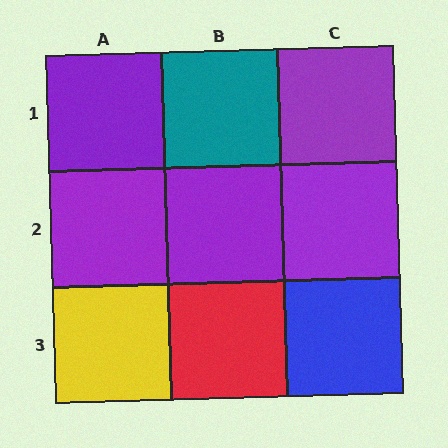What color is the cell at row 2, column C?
Purple.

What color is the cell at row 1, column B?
Teal.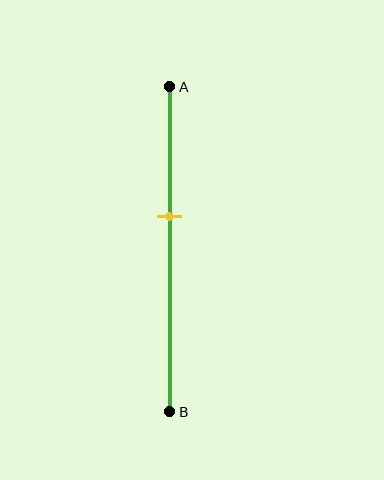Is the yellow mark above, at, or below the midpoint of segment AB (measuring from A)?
The yellow mark is above the midpoint of segment AB.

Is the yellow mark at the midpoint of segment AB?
No, the mark is at about 40% from A, not at the 50% midpoint.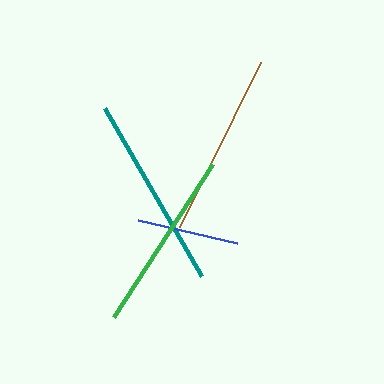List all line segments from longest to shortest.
From longest to shortest: teal, brown, green, blue.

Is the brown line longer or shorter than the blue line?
The brown line is longer than the blue line.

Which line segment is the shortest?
The blue line is the shortest at approximately 102 pixels.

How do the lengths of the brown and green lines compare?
The brown and green lines are approximately the same length.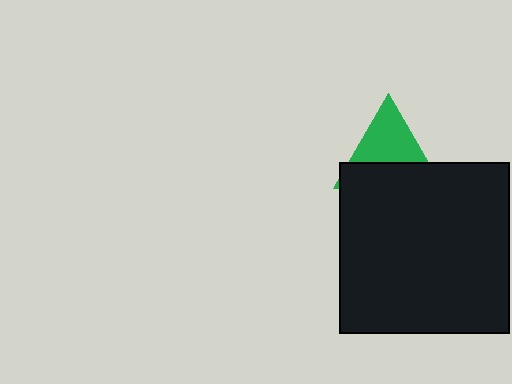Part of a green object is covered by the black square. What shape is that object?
It is a triangle.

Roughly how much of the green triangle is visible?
About half of it is visible (roughly 51%).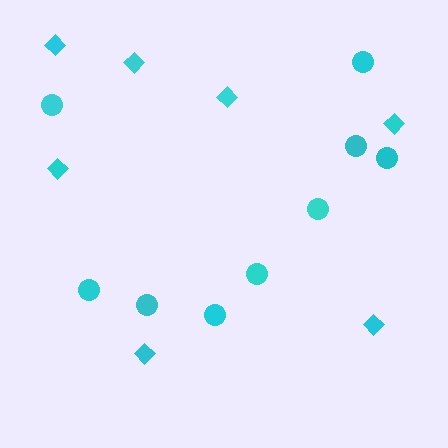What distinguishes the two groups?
There are 2 groups: one group of circles (9) and one group of diamonds (7).